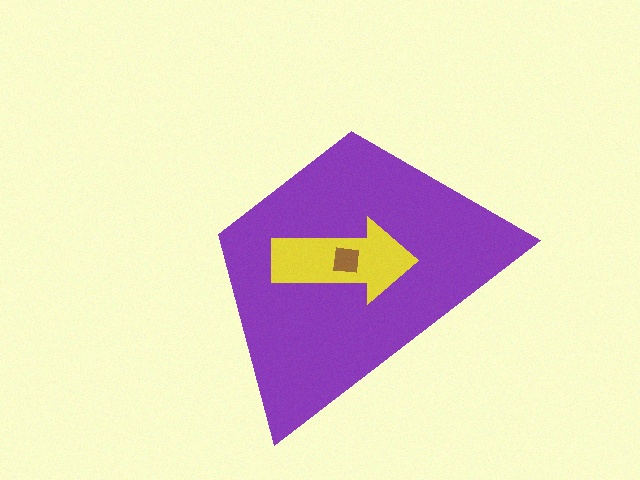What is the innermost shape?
The brown square.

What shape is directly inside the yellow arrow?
The brown square.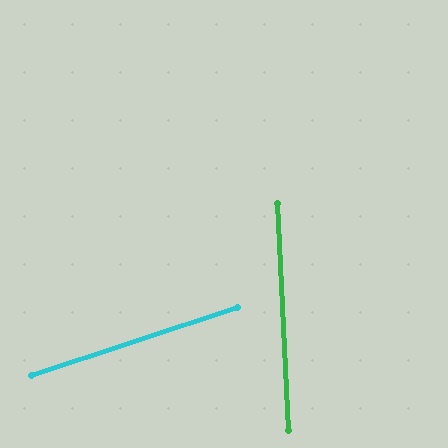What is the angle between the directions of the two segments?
Approximately 75 degrees.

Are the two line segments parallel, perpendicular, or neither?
Neither parallel nor perpendicular — they differ by about 75°.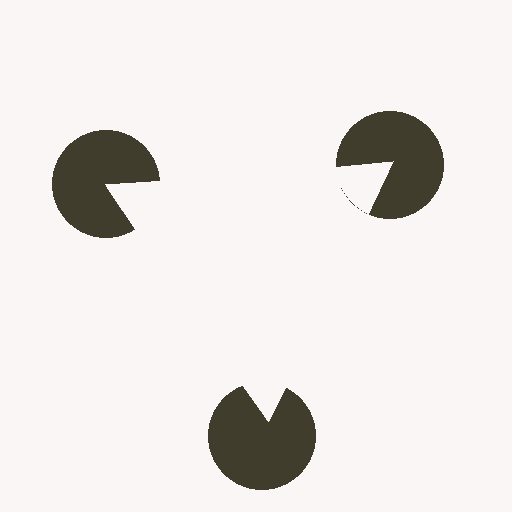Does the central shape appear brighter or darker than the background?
It typically appears slightly brighter than the background, even though no actual brightness change is drawn.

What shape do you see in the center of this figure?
An illusory triangle — its edges are inferred from the aligned wedge cuts in the pac-man discs, not physically drawn.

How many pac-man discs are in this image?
There are 3 — one at each vertex of the illusory triangle.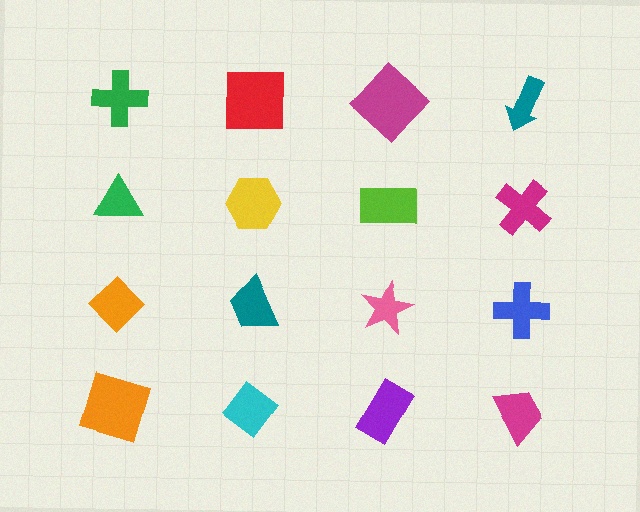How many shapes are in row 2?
4 shapes.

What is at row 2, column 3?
A lime rectangle.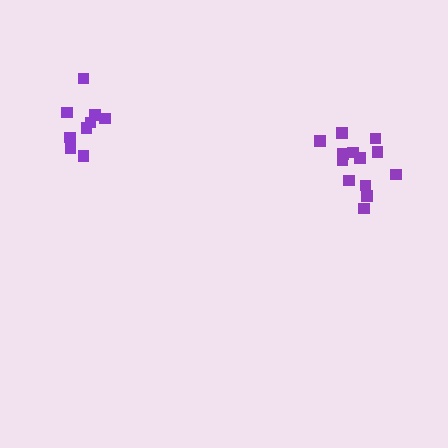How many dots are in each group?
Group 1: 13 dots, Group 2: 10 dots (23 total).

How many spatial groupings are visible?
There are 2 spatial groupings.